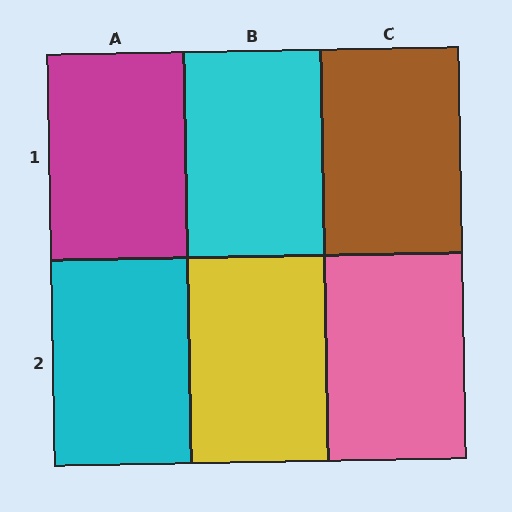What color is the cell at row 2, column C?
Pink.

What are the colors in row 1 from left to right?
Magenta, cyan, brown.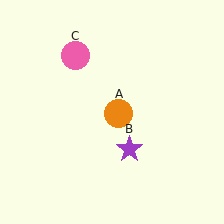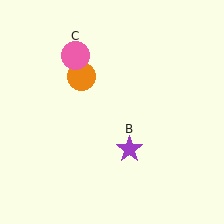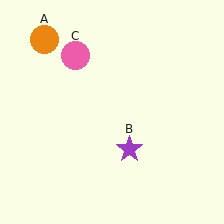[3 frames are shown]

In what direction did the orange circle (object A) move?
The orange circle (object A) moved up and to the left.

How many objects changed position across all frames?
1 object changed position: orange circle (object A).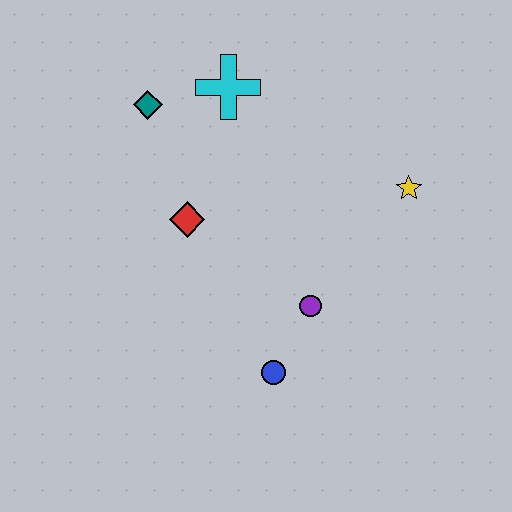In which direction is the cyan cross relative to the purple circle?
The cyan cross is above the purple circle.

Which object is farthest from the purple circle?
The teal diamond is farthest from the purple circle.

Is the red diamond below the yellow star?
Yes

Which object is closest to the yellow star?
The purple circle is closest to the yellow star.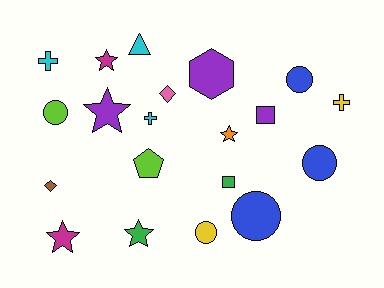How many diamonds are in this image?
There are 2 diamonds.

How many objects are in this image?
There are 20 objects.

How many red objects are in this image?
There are no red objects.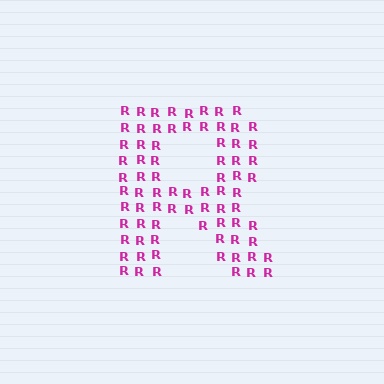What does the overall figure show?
The overall figure shows the letter R.